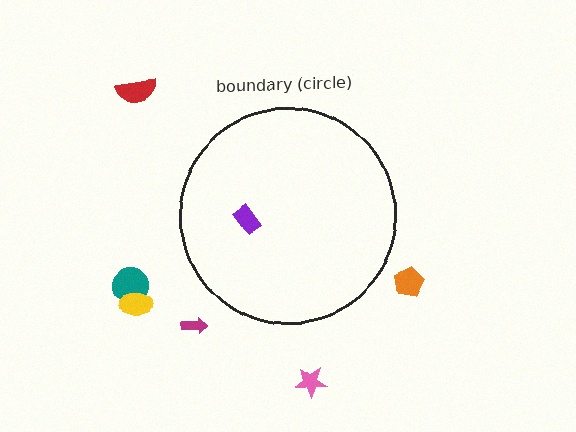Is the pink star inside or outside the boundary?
Outside.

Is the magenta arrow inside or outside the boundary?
Outside.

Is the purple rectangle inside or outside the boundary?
Inside.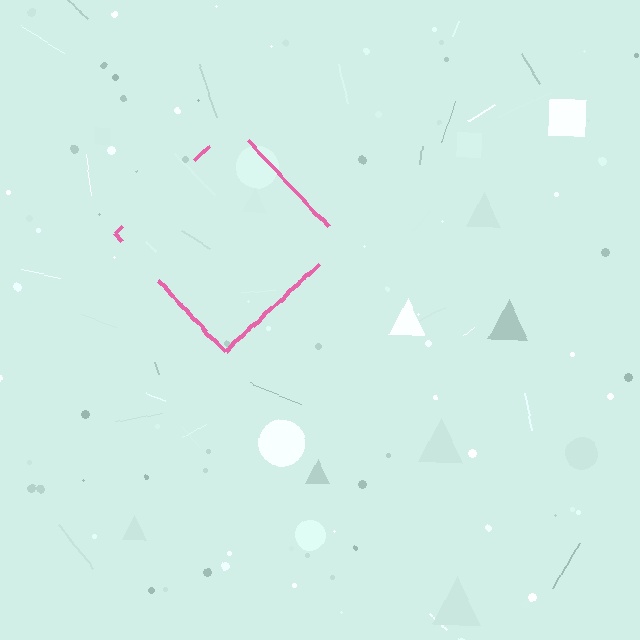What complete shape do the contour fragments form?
The contour fragments form a diamond.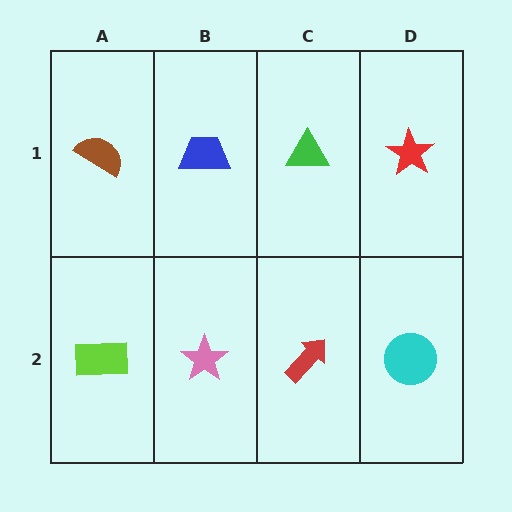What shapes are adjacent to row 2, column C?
A green triangle (row 1, column C), a pink star (row 2, column B), a cyan circle (row 2, column D).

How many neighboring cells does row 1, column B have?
3.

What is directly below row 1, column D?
A cyan circle.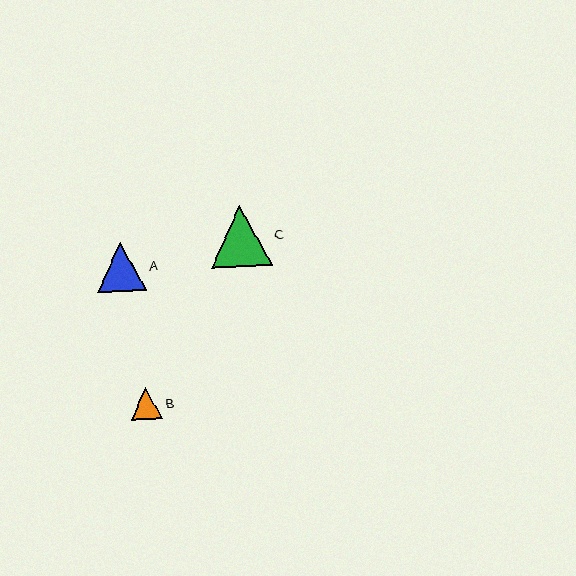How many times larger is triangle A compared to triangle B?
Triangle A is approximately 1.6 times the size of triangle B.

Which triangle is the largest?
Triangle C is the largest with a size of approximately 61 pixels.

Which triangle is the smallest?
Triangle B is the smallest with a size of approximately 32 pixels.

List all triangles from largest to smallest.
From largest to smallest: C, A, B.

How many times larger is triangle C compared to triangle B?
Triangle C is approximately 1.9 times the size of triangle B.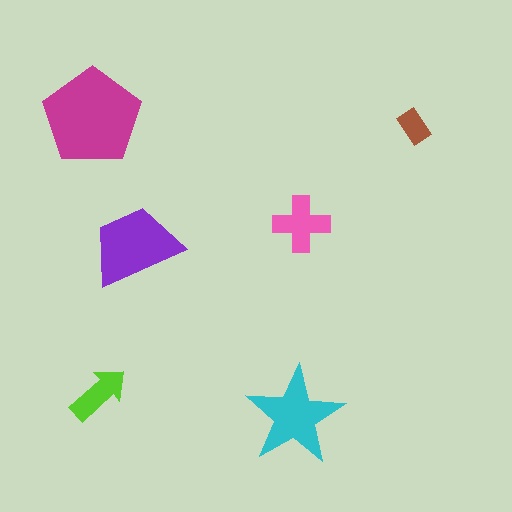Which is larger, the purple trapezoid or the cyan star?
The purple trapezoid.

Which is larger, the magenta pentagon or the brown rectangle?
The magenta pentagon.